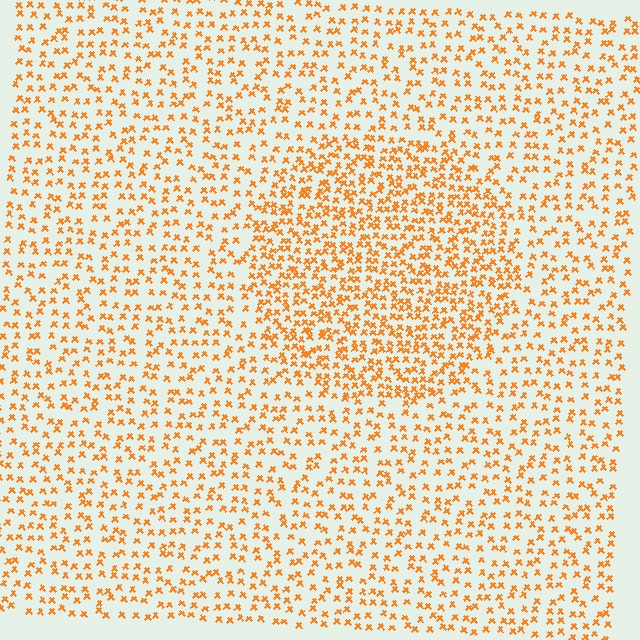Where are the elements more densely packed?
The elements are more densely packed inside the circle boundary.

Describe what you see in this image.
The image contains small orange elements arranged at two different densities. A circle-shaped region is visible where the elements are more densely packed than the surrounding area.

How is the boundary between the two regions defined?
The boundary is defined by a change in element density (approximately 1.8x ratio). All elements are the same color, size, and shape.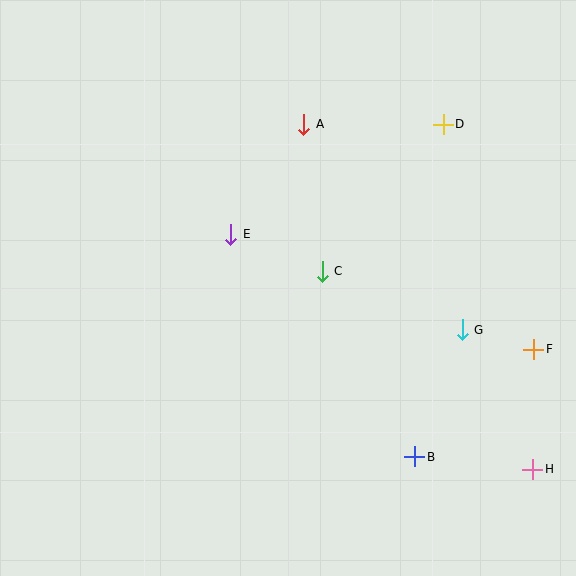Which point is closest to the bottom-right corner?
Point H is closest to the bottom-right corner.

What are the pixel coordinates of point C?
Point C is at (322, 271).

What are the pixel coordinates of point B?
Point B is at (415, 457).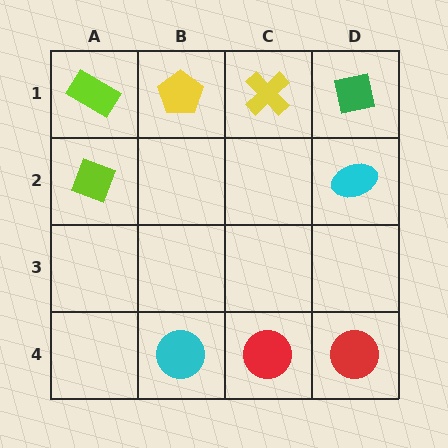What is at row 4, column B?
A cyan circle.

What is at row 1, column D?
A green square.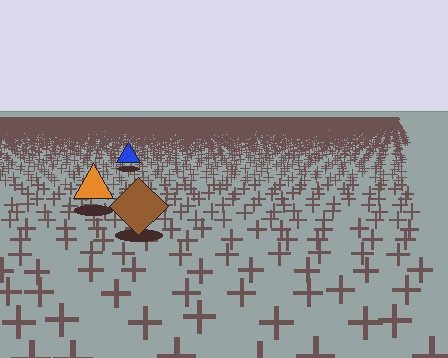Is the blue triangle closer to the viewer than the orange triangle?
No. The orange triangle is closer — you can tell from the texture gradient: the ground texture is coarser near it.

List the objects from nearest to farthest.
From nearest to farthest: the brown diamond, the orange triangle, the blue triangle.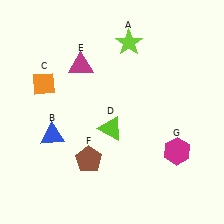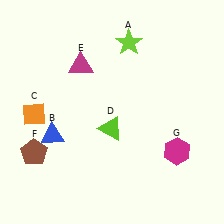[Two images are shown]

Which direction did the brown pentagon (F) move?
The brown pentagon (F) moved left.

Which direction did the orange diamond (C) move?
The orange diamond (C) moved down.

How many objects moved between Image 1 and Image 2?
2 objects moved between the two images.